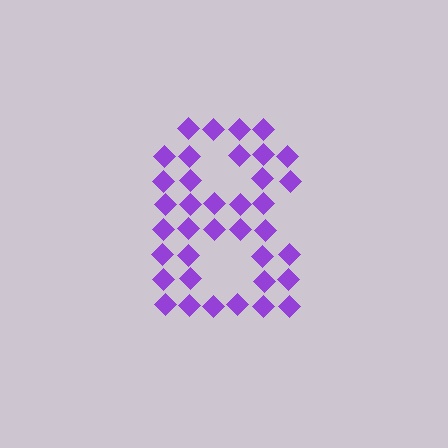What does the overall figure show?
The overall figure shows the digit 8.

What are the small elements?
The small elements are diamonds.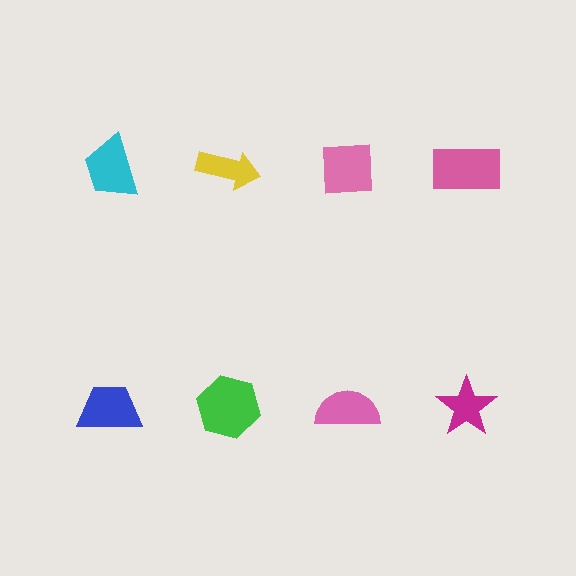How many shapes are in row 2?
4 shapes.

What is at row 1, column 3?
A pink square.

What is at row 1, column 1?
A cyan trapezoid.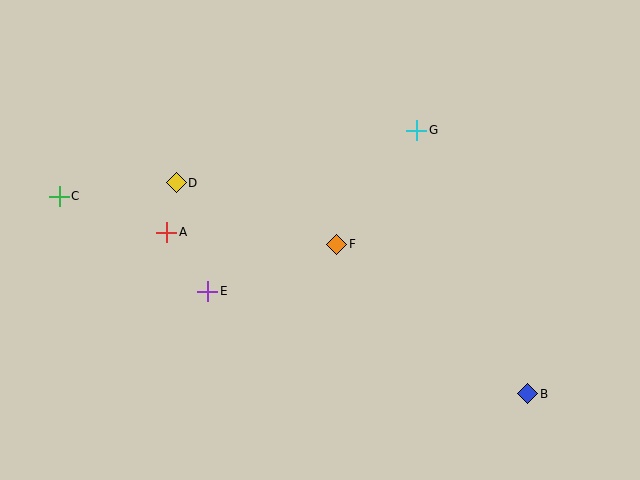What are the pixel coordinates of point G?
Point G is at (417, 130).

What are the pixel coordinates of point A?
Point A is at (167, 232).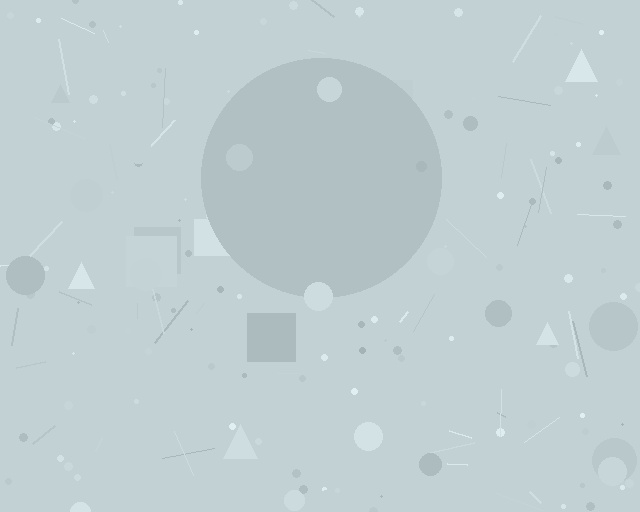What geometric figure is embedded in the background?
A circle is embedded in the background.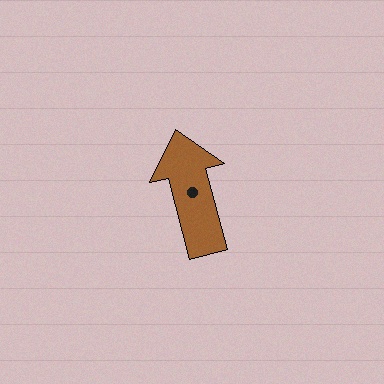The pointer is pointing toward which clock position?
Roughly 12 o'clock.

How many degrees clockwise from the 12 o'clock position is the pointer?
Approximately 345 degrees.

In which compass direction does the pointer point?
North.